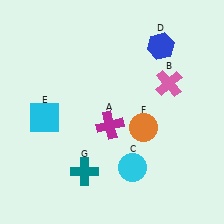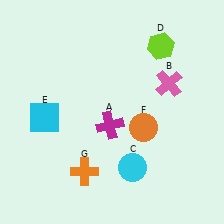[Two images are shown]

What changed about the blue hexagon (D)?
In Image 1, D is blue. In Image 2, it changed to lime.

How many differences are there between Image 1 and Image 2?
There are 2 differences between the two images.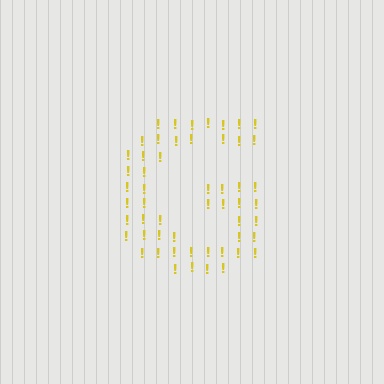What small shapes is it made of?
It is made of small exclamation marks.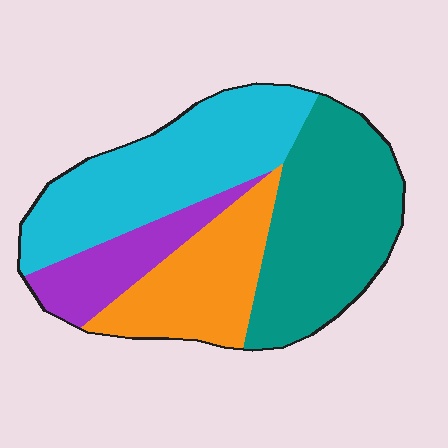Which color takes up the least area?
Purple, at roughly 15%.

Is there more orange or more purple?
Orange.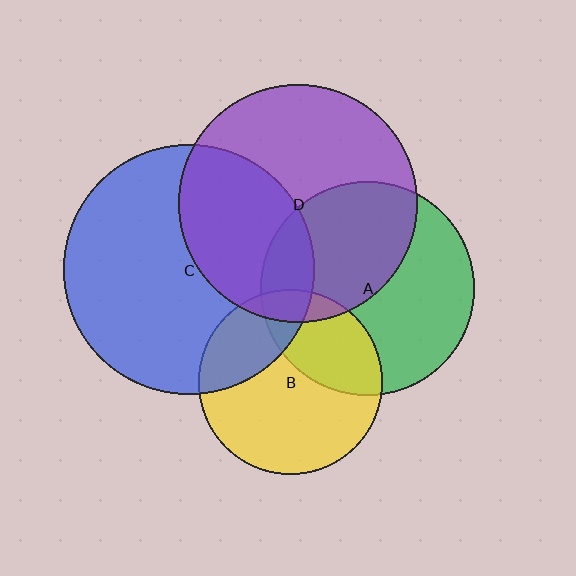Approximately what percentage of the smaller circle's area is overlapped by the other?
Approximately 10%.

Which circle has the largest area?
Circle C (blue).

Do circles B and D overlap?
Yes.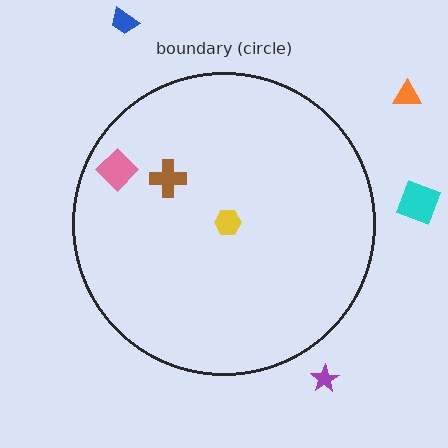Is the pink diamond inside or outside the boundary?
Inside.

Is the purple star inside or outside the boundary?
Outside.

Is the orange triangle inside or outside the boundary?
Outside.